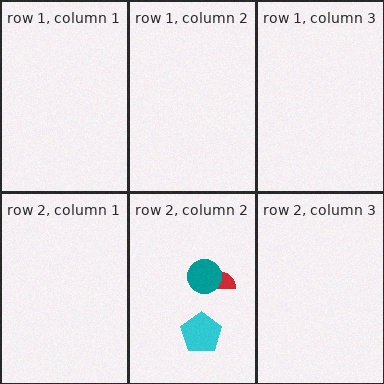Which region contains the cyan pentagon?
The row 2, column 2 region.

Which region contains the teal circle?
The row 2, column 2 region.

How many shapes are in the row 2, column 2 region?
3.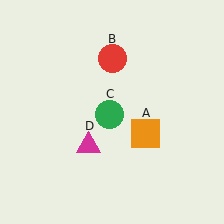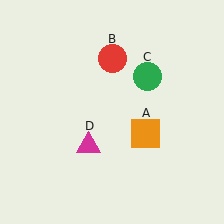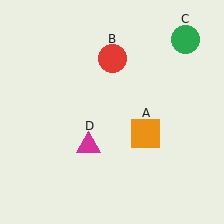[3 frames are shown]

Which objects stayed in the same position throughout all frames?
Orange square (object A) and red circle (object B) and magenta triangle (object D) remained stationary.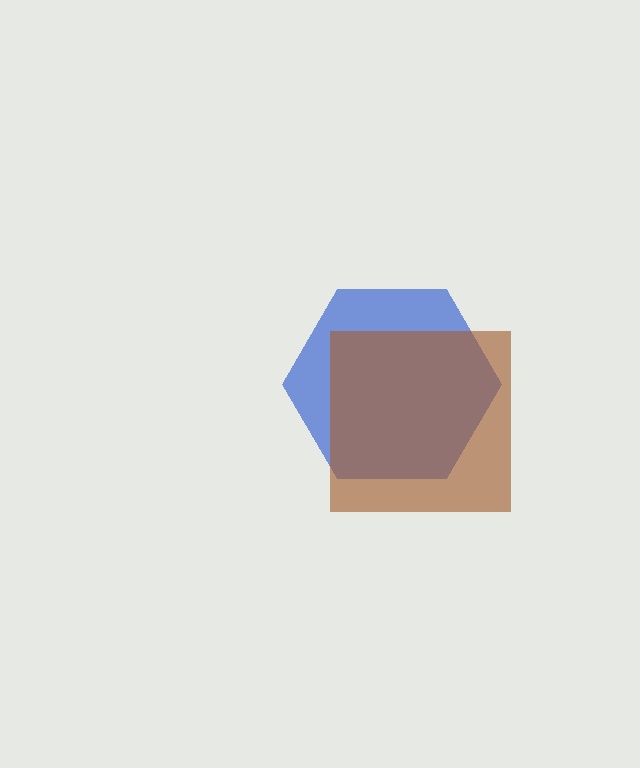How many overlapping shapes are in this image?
There are 2 overlapping shapes in the image.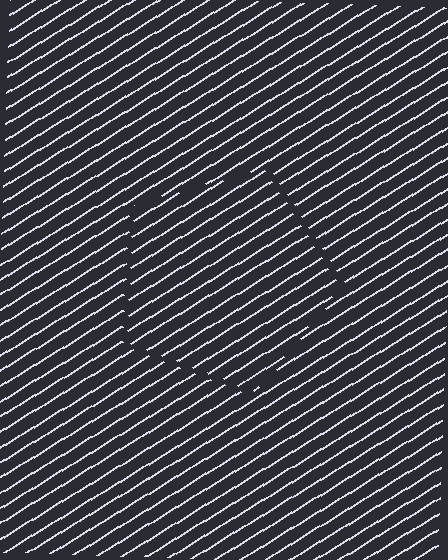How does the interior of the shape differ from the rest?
The interior of the shape contains the same grating, shifted by half a period — the contour is defined by the phase discontinuity where line-ends from the inner and outer gratings abut.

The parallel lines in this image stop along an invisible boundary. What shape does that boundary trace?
An illusory pentagon. The interior of the shape contains the same grating, shifted by half a period — the contour is defined by the phase discontinuity where line-ends from the inner and outer gratings abut.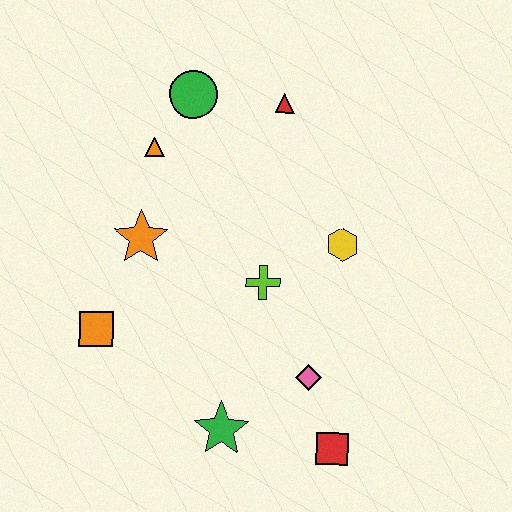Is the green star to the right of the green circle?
Yes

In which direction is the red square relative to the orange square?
The red square is to the right of the orange square.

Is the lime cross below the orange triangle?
Yes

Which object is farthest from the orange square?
The red triangle is farthest from the orange square.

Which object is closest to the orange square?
The orange star is closest to the orange square.